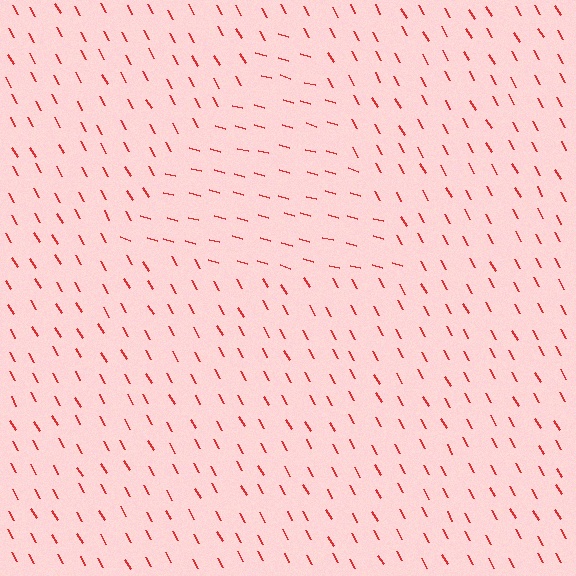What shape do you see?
I see a triangle.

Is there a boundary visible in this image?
Yes, there is a texture boundary formed by a change in line orientation.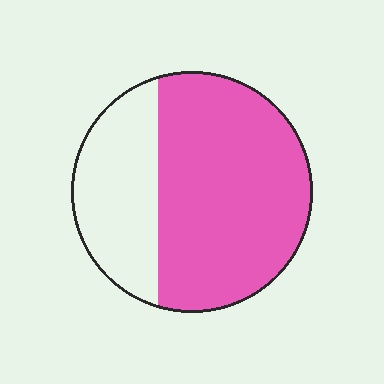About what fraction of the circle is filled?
About two thirds (2/3).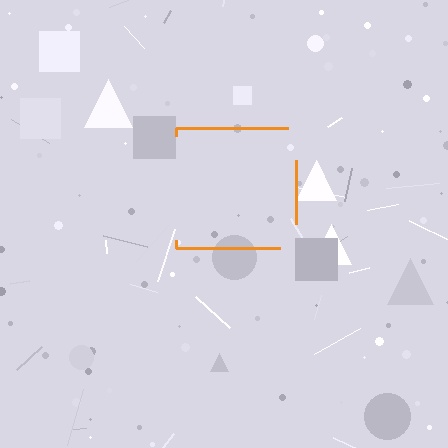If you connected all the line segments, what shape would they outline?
They would outline a square.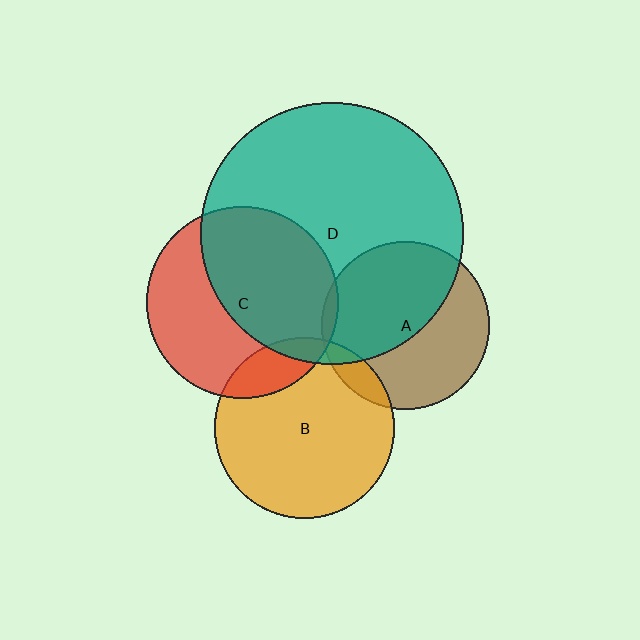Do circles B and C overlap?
Yes.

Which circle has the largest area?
Circle D (teal).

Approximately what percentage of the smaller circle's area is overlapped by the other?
Approximately 15%.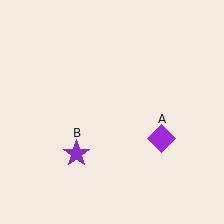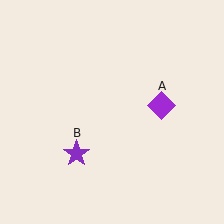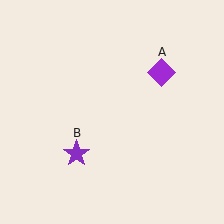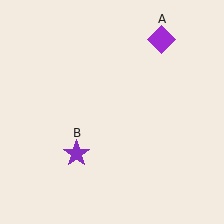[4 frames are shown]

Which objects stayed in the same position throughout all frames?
Purple star (object B) remained stationary.